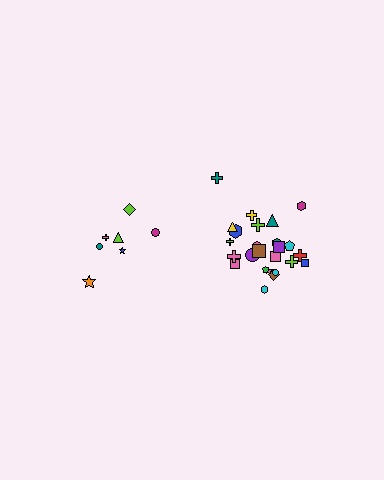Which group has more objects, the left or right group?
The right group.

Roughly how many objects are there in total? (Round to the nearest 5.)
Roughly 30 objects in total.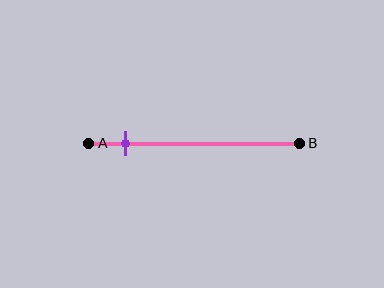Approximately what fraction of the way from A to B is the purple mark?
The purple mark is approximately 15% of the way from A to B.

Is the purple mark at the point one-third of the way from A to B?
No, the mark is at about 15% from A, not at the 33% one-third point.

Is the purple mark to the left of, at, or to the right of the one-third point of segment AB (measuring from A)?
The purple mark is to the left of the one-third point of segment AB.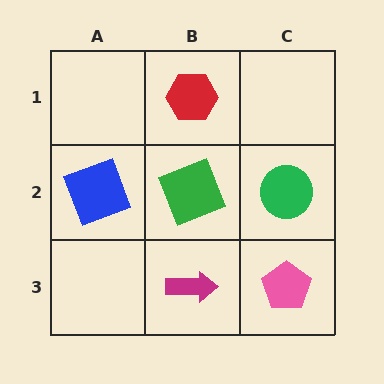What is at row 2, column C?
A green circle.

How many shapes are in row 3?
2 shapes.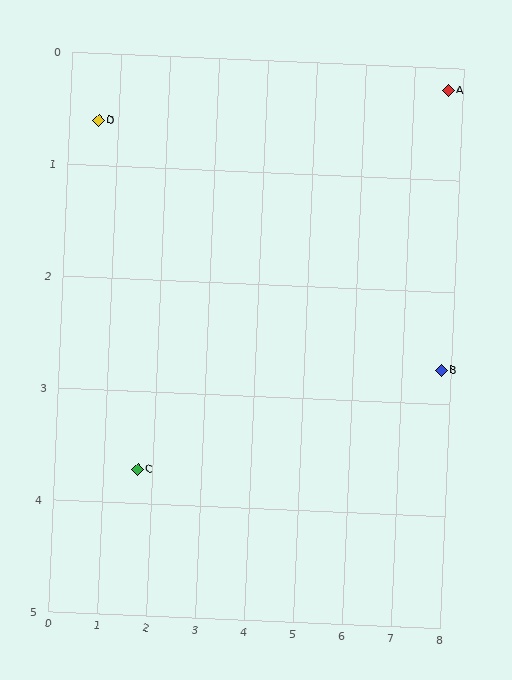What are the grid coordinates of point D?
Point D is at approximately (0.6, 0.6).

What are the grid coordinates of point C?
Point C is at approximately (1.7, 3.7).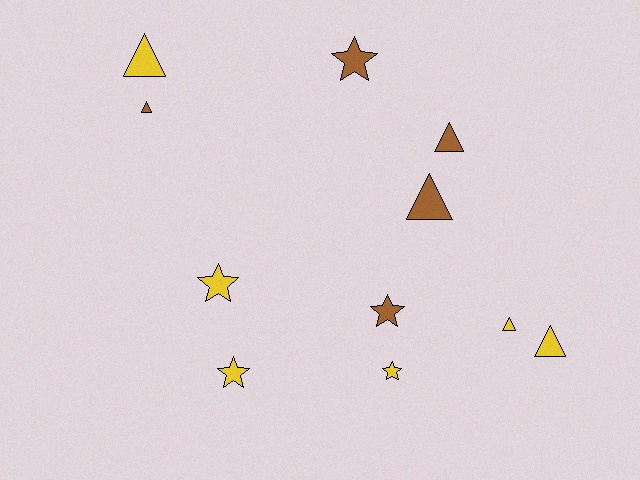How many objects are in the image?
There are 11 objects.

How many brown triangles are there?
There are 3 brown triangles.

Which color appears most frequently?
Yellow, with 6 objects.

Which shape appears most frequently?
Triangle, with 6 objects.